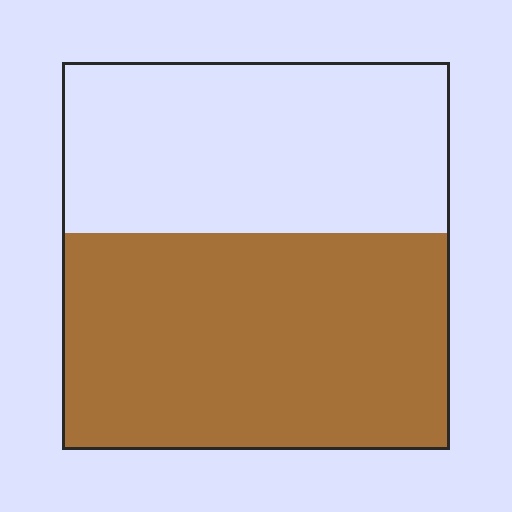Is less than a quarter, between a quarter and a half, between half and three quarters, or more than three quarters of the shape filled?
Between half and three quarters.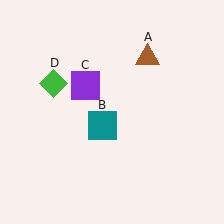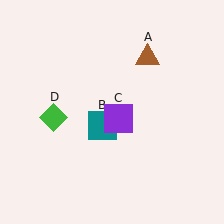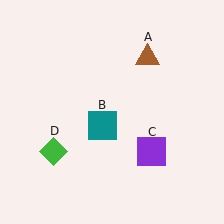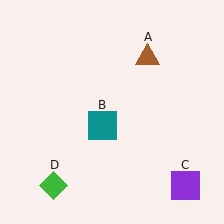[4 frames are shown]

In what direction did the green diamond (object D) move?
The green diamond (object D) moved down.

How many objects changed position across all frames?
2 objects changed position: purple square (object C), green diamond (object D).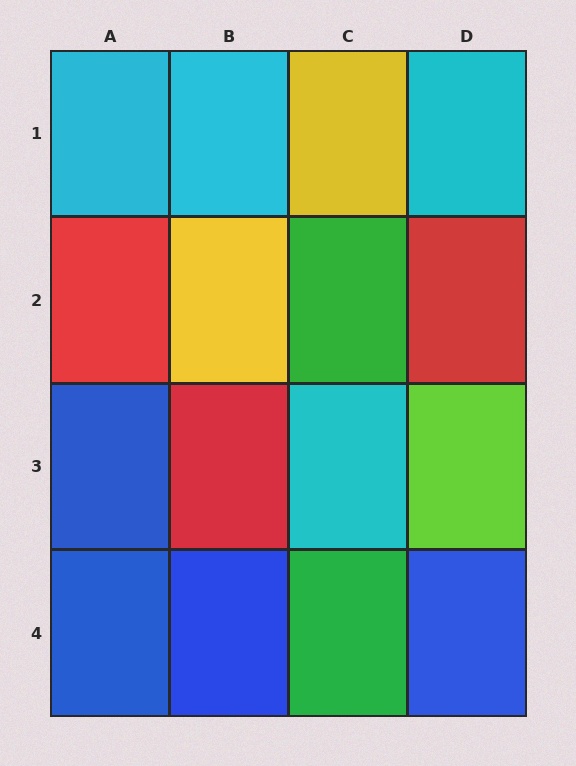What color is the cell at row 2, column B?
Yellow.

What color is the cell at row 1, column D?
Cyan.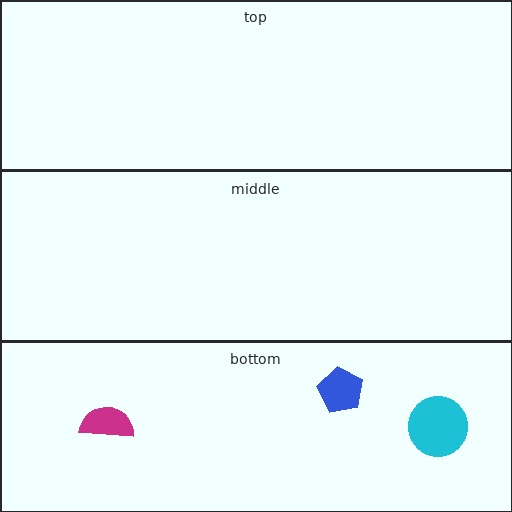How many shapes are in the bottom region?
3.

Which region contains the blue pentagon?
The bottom region.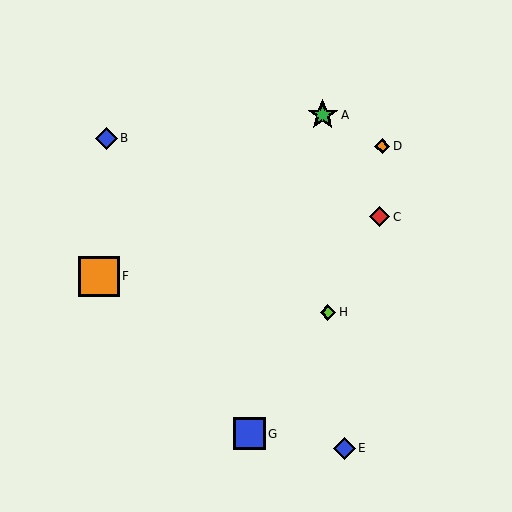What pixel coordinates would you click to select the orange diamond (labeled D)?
Click at (382, 146) to select the orange diamond D.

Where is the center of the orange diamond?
The center of the orange diamond is at (382, 146).